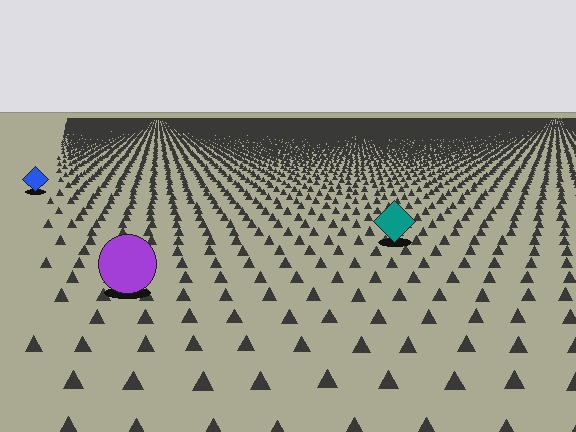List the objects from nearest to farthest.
From nearest to farthest: the purple circle, the teal diamond, the blue diamond.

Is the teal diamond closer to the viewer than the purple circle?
No. The purple circle is closer — you can tell from the texture gradient: the ground texture is coarser near it.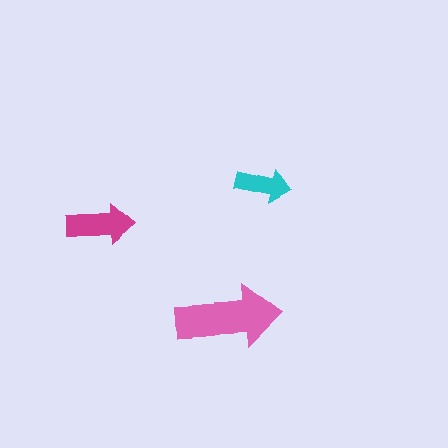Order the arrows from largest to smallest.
the pink one, the magenta one, the cyan one.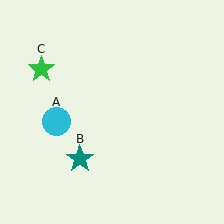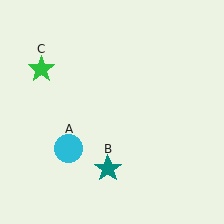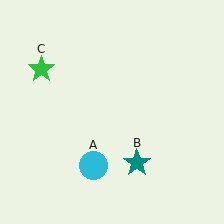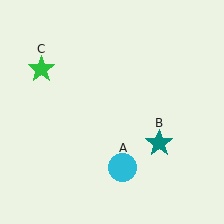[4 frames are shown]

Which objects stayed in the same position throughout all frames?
Green star (object C) remained stationary.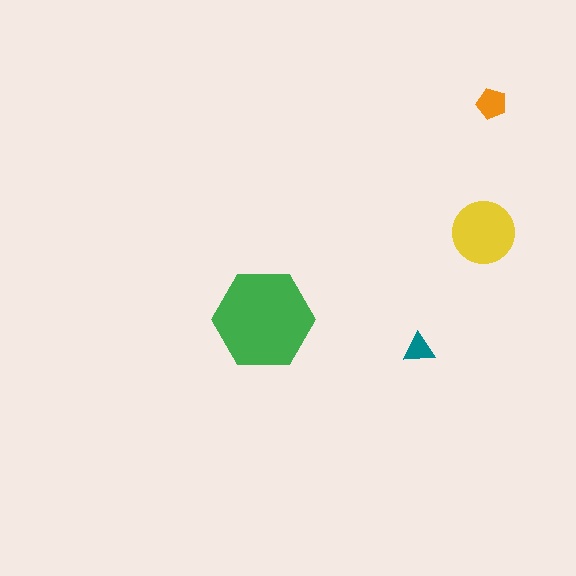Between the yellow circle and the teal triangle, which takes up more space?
The yellow circle.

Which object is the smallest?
The teal triangle.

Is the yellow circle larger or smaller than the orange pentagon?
Larger.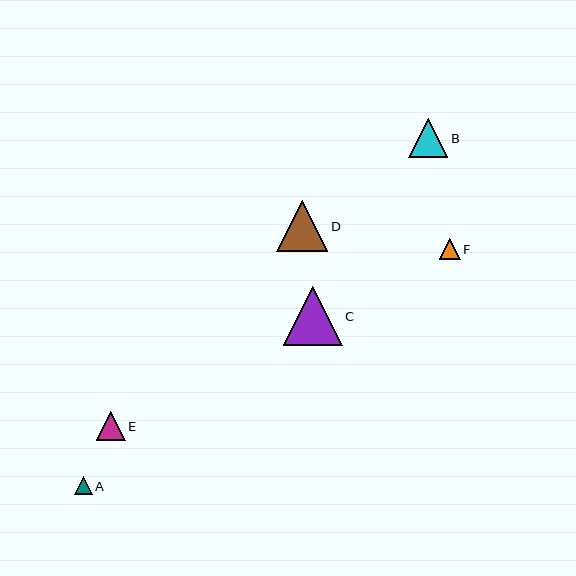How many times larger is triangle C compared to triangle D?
Triangle C is approximately 1.2 times the size of triangle D.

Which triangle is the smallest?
Triangle A is the smallest with a size of approximately 18 pixels.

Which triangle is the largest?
Triangle C is the largest with a size of approximately 59 pixels.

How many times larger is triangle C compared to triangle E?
Triangle C is approximately 2.0 times the size of triangle E.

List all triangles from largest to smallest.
From largest to smallest: C, D, B, E, F, A.